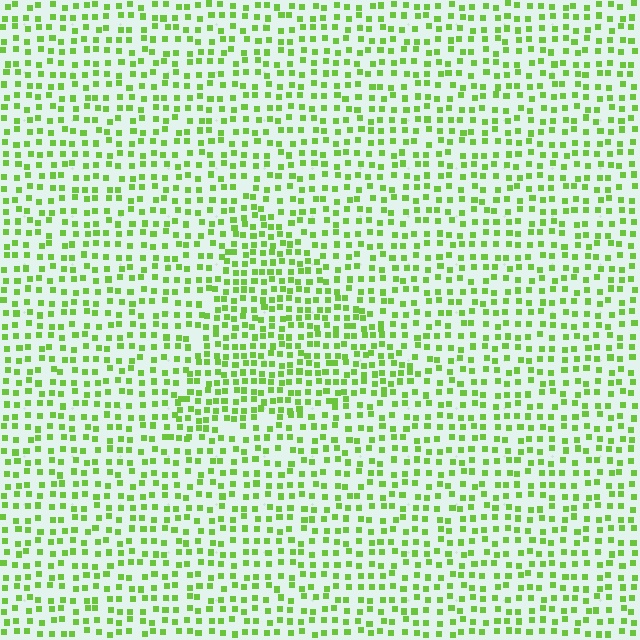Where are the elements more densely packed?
The elements are more densely packed inside the triangle boundary.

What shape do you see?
I see a triangle.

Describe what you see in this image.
The image contains small lime elements arranged at two different densities. A triangle-shaped region is visible where the elements are more densely packed than the surrounding area.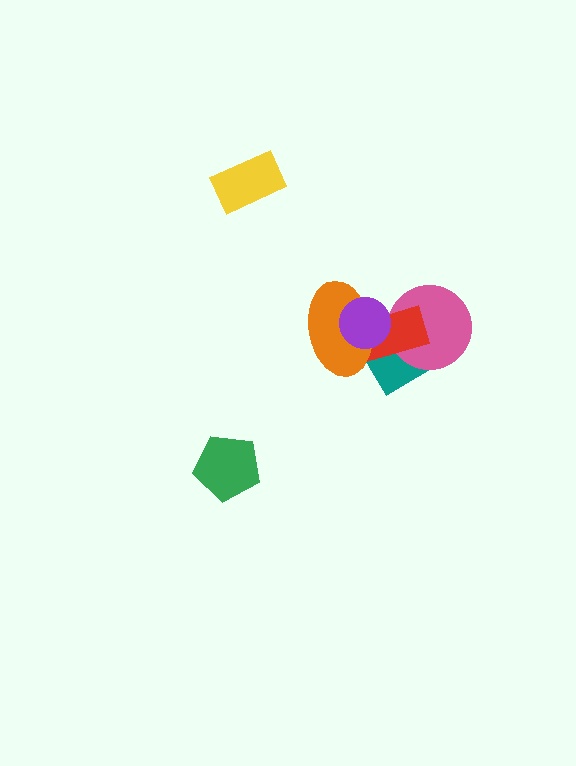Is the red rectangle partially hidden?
Yes, it is partially covered by another shape.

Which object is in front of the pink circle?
The red rectangle is in front of the pink circle.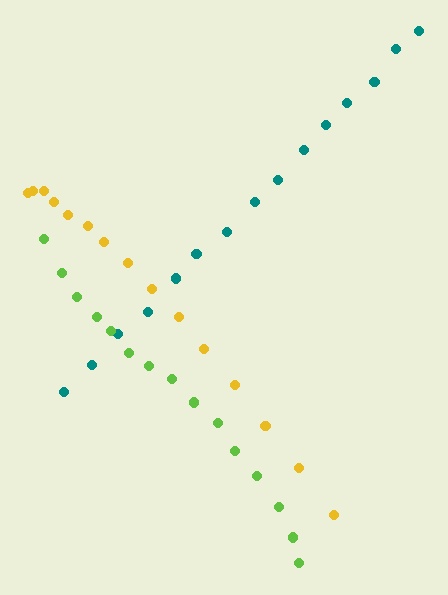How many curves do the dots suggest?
There are 3 distinct paths.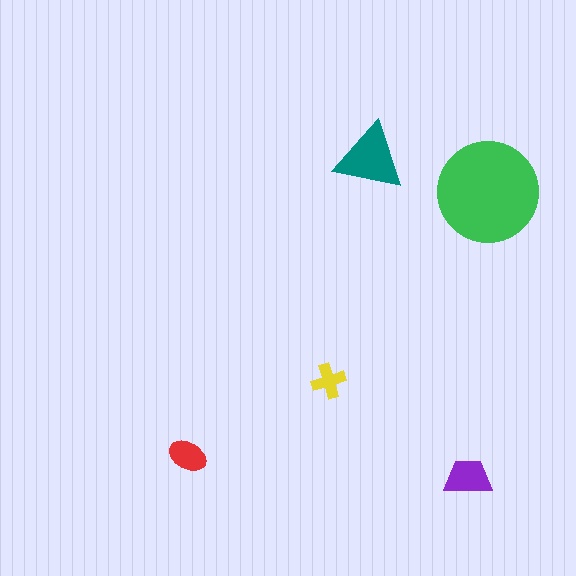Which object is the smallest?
The yellow cross.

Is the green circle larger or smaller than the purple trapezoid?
Larger.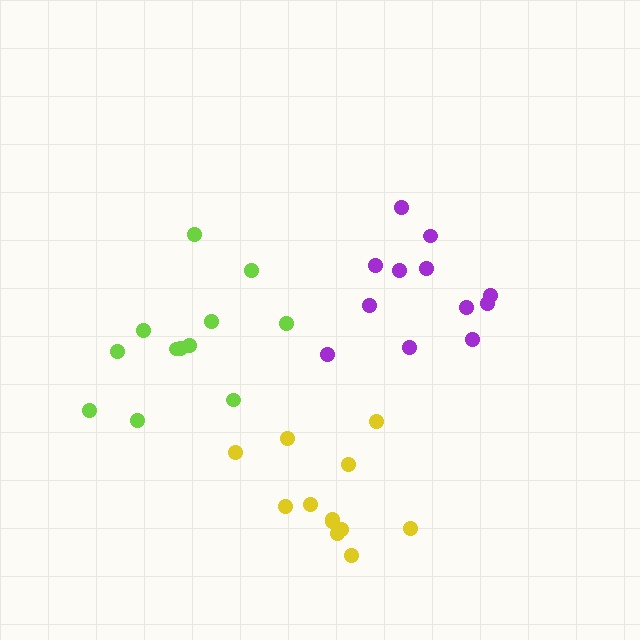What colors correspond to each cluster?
The clusters are colored: purple, yellow, lime.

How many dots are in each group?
Group 1: 12 dots, Group 2: 12 dots, Group 3: 12 dots (36 total).